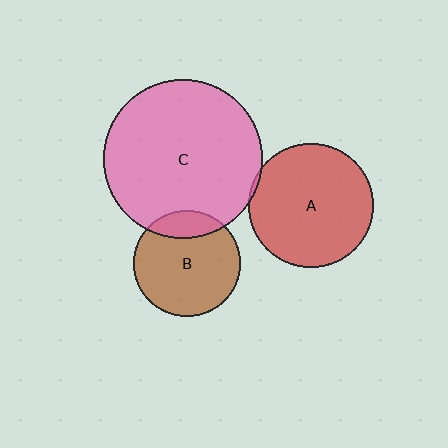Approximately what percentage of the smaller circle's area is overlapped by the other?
Approximately 5%.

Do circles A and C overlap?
Yes.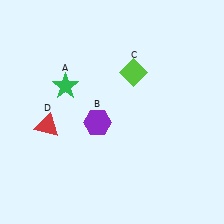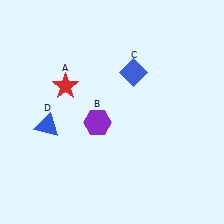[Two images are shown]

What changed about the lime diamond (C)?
In Image 1, C is lime. In Image 2, it changed to blue.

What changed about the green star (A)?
In Image 1, A is green. In Image 2, it changed to red.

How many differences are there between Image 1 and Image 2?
There are 3 differences between the two images.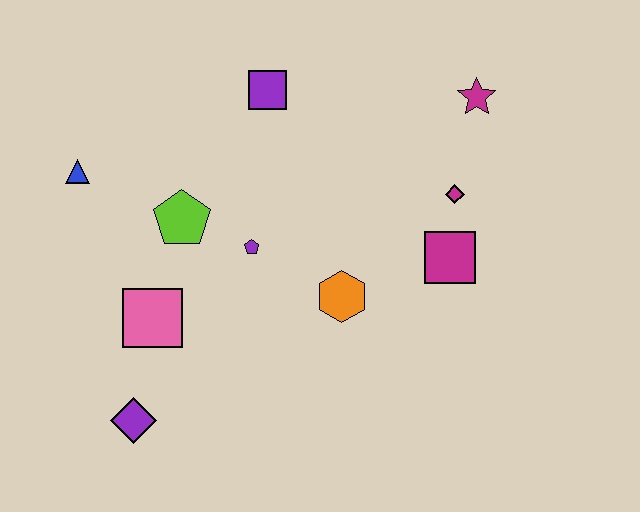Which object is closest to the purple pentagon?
The lime pentagon is closest to the purple pentagon.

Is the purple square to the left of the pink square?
No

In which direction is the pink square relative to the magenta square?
The pink square is to the left of the magenta square.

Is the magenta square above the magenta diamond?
No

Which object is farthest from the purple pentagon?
The magenta star is farthest from the purple pentagon.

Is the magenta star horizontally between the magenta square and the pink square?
No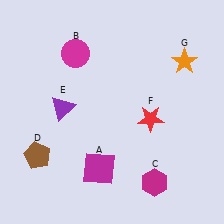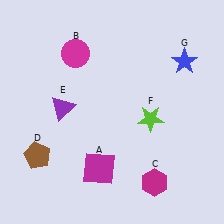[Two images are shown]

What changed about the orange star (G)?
In Image 1, G is orange. In Image 2, it changed to blue.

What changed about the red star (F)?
In Image 1, F is red. In Image 2, it changed to lime.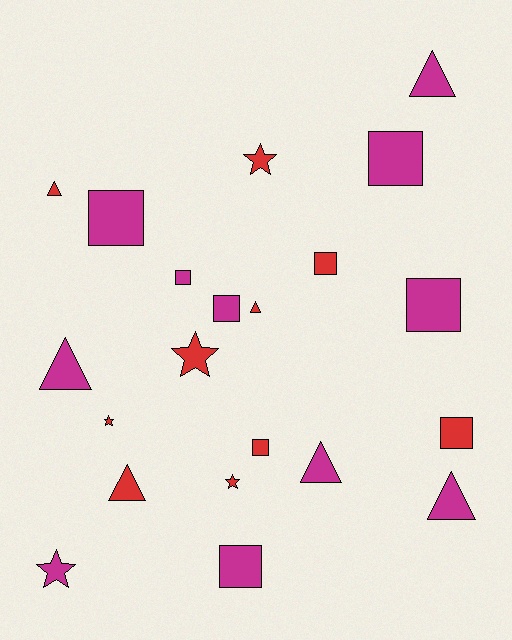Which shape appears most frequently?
Square, with 9 objects.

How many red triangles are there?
There are 3 red triangles.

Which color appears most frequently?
Magenta, with 11 objects.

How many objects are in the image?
There are 21 objects.